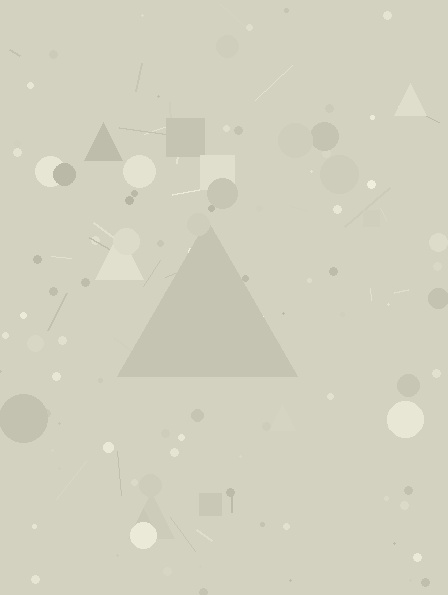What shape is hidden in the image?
A triangle is hidden in the image.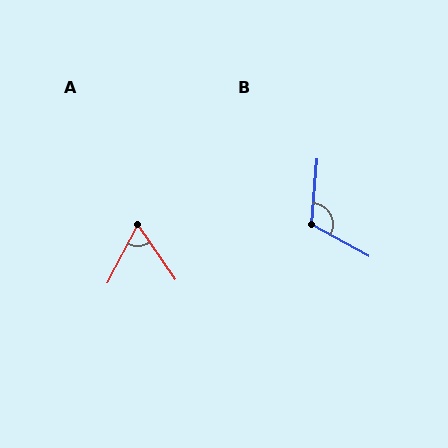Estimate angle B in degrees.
Approximately 114 degrees.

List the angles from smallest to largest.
A (62°), B (114°).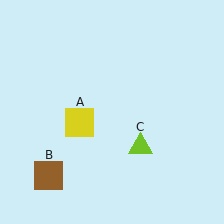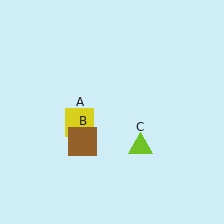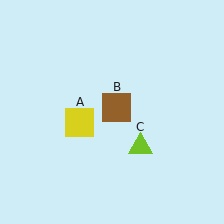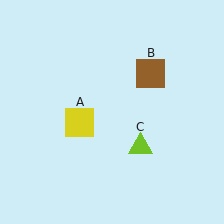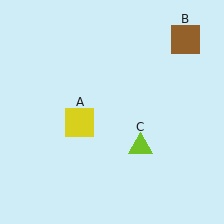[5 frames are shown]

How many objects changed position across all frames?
1 object changed position: brown square (object B).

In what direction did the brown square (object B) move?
The brown square (object B) moved up and to the right.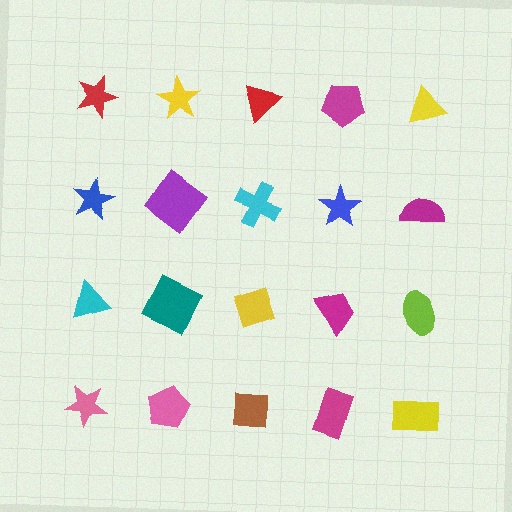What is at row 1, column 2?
A yellow star.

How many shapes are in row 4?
5 shapes.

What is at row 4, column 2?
A pink pentagon.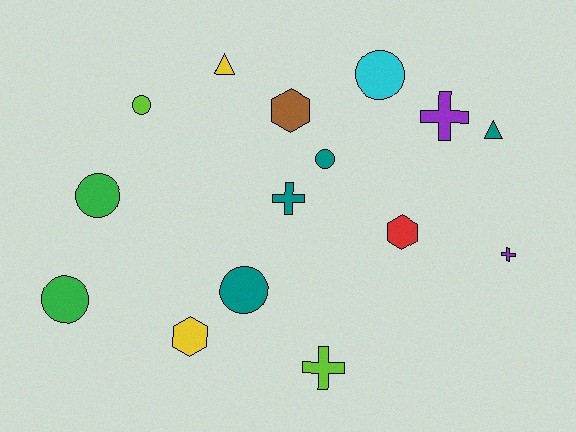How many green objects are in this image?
There are 2 green objects.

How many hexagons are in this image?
There are 3 hexagons.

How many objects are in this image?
There are 15 objects.